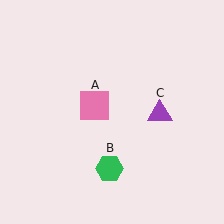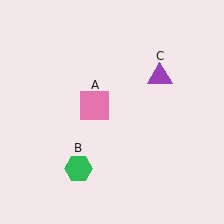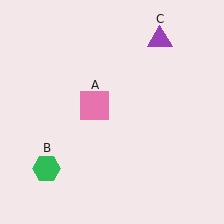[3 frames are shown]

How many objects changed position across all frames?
2 objects changed position: green hexagon (object B), purple triangle (object C).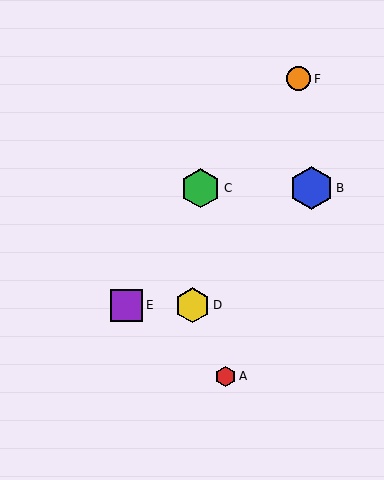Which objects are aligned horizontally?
Objects D, E are aligned horizontally.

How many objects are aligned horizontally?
2 objects (D, E) are aligned horizontally.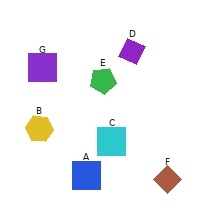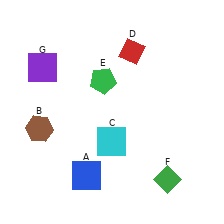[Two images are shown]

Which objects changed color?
B changed from yellow to brown. D changed from purple to red. F changed from brown to green.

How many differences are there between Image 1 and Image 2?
There are 3 differences between the two images.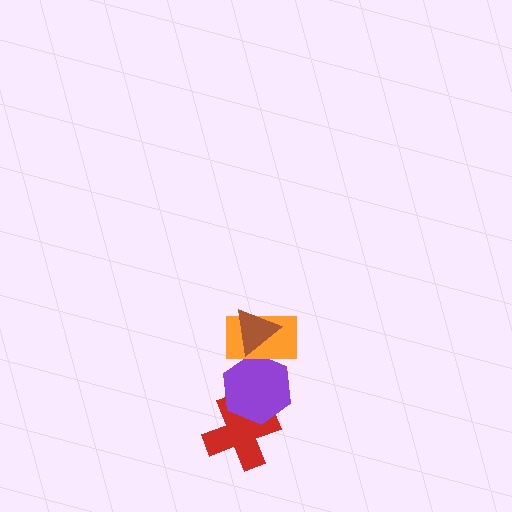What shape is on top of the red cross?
The purple hexagon is on top of the red cross.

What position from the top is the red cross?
The red cross is 4th from the top.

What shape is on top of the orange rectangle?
The brown triangle is on top of the orange rectangle.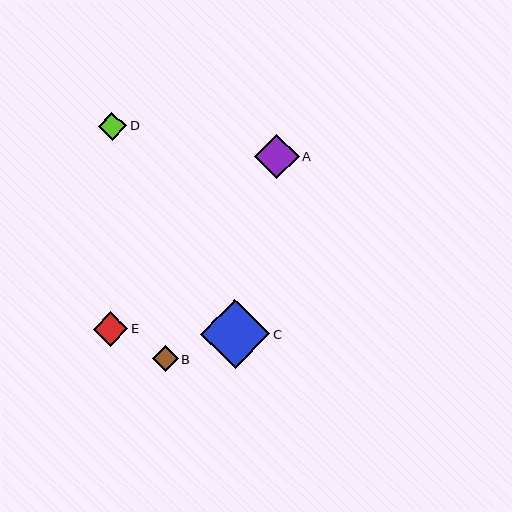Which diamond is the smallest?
Diamond B is the smallest with a size of approximately 26 pixels.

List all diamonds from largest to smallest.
From largest to smallest: C, A, E, D, B.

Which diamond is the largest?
Diamond C is the largest with a size of approximately 69 pixels.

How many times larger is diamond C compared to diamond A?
Diamond C is approximately 1.5 times the size of diamond A.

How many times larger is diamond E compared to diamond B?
Diamond E is approximately 1.3 times the size of diamond B.